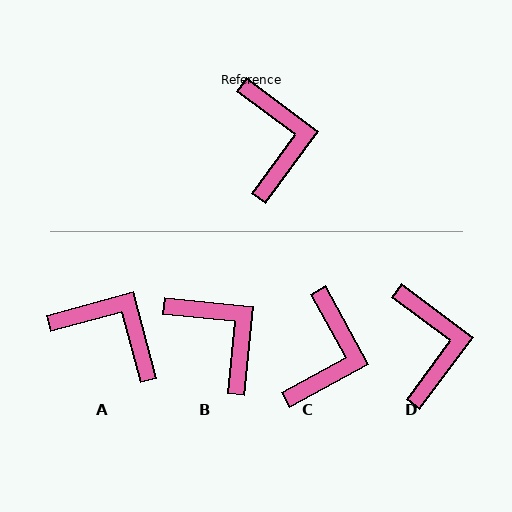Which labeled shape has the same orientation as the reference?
D.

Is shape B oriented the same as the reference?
No, it is off by about 31 degrees.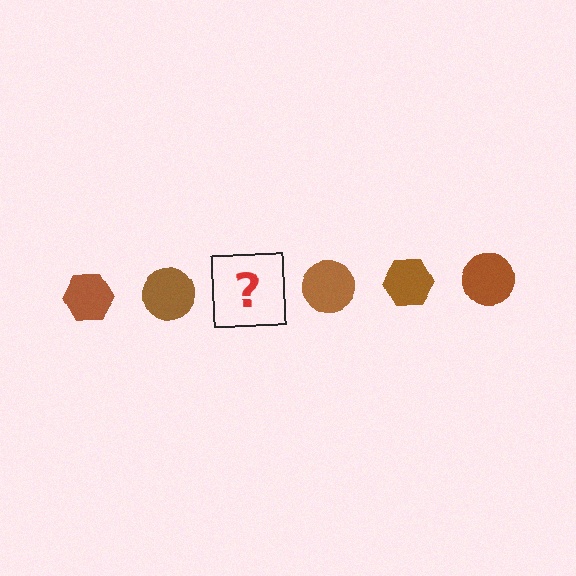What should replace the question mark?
The question mark should be replaced with a brown hexagon.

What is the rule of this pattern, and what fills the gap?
The rule is that the pattern cycles through hexagon, circle shapes in brown. The gap should be filled with a brown hexagon.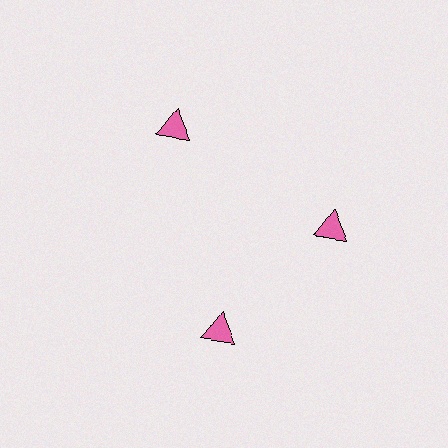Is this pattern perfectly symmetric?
No. The 3 pink triangles are arranged in a ring, but one element near the 7 o'clock position is rotated out of alignment along the ring, breaking the 3-fold rotational symmetry.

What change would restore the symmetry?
The symmetry would be restored by rotating it back into even spacing with its neighbors so that all 3 triangles sit at equal angles and equal distance from the center.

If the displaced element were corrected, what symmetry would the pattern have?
It would have 3-fold rotational symmetry — the pattern would map onto itself every 120 degrees.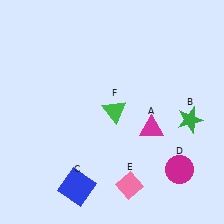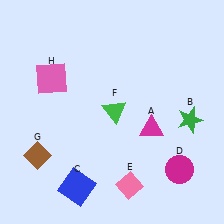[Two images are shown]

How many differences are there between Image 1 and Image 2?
There are 2 differences between the two images.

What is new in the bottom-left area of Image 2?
A brown diamond (G) was added in the bottom-left area of Image 2.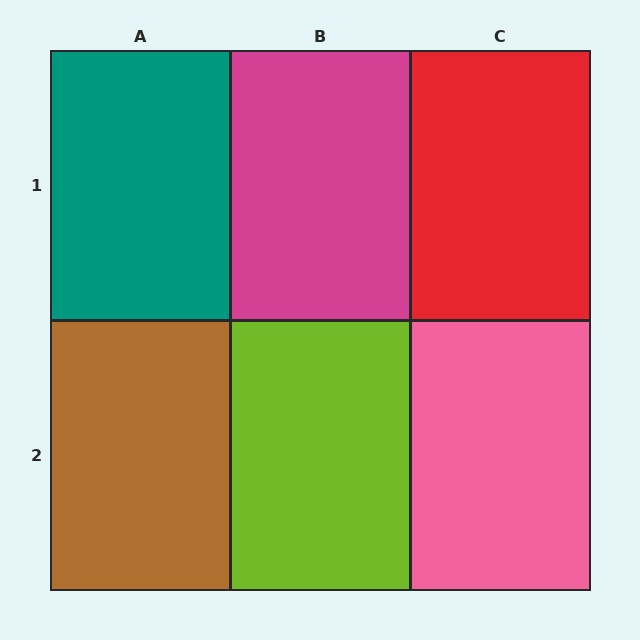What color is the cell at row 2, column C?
Pink.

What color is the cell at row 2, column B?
Lime.